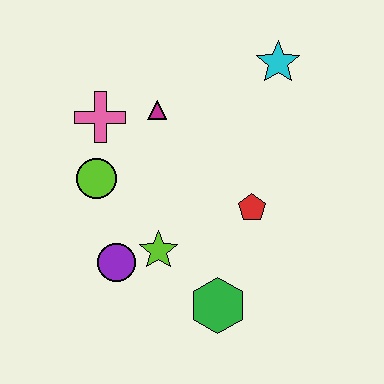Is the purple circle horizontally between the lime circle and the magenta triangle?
Yes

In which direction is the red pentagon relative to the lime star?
The red pentagon is to the right of the lime star.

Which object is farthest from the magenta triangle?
The green hexagon is farthest from the magenta triangle.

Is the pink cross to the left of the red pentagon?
Yes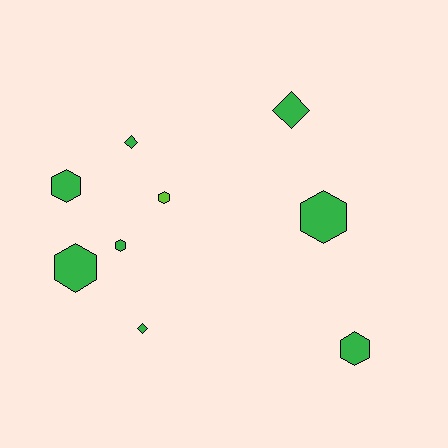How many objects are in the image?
There are 9 objects.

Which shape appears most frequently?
Hexagon, with 6 objects.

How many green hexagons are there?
There are 5 green hexagons.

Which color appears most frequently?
Green, with 8 objects.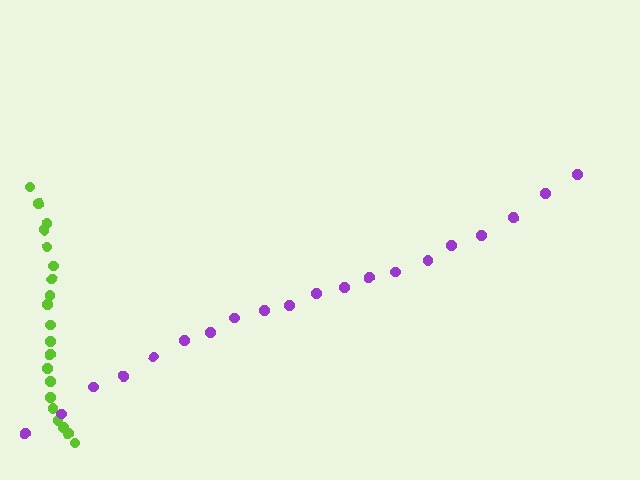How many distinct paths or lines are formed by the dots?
There are 2 distinct paths.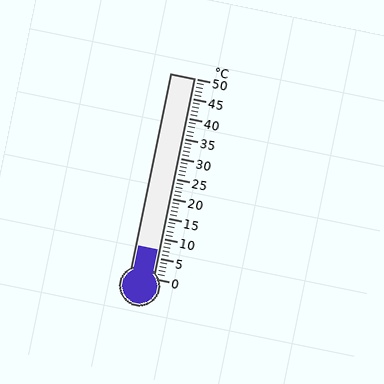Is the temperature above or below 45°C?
The temperature is below 45°C.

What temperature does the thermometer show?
The thermometer shows approximately 7°C.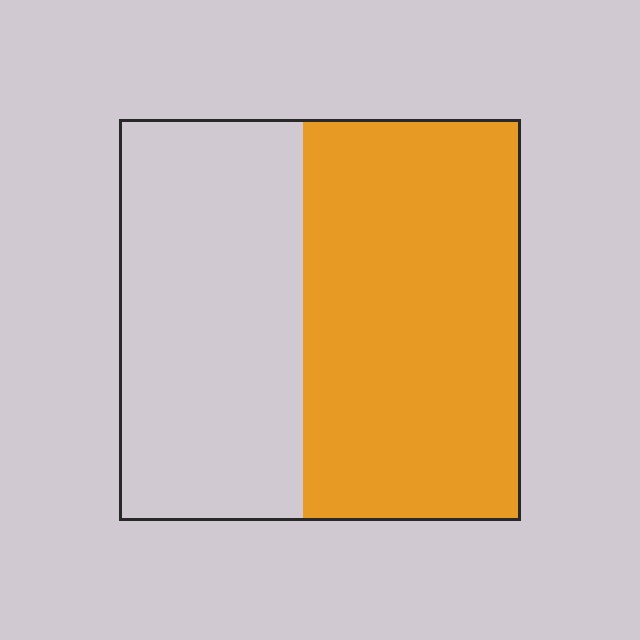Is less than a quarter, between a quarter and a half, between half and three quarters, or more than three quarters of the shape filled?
Between half and three quarters.